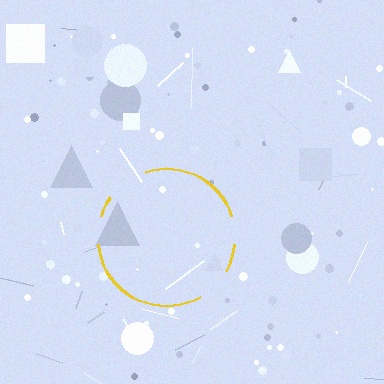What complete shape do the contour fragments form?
The contour fragments form a circle.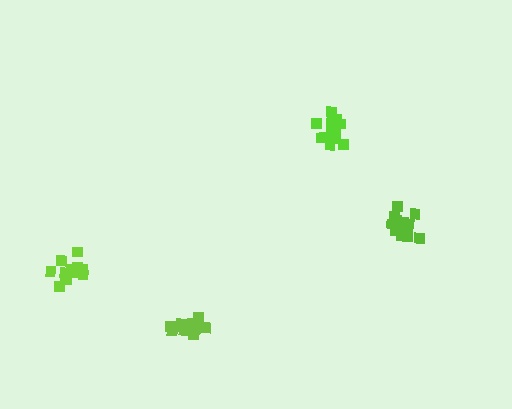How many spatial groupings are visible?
There are 4 spatial groupings.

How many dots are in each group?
Group 1: 17 dots, Group 2: 13 dots, Group 3: 14 dots, Group 4: 17 dots (61 total).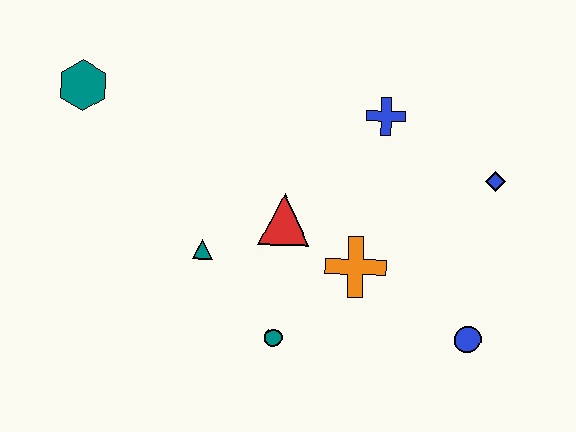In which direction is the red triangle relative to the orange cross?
The red triangle is to the left of the orange cross.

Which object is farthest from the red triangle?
The teal hexagon is farthest from the red triangle.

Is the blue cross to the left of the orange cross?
No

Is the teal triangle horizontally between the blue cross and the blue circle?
No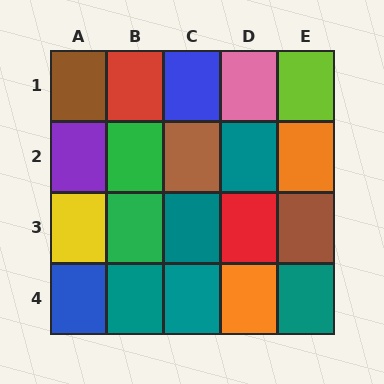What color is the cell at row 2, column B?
Green.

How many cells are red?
2 cells are red.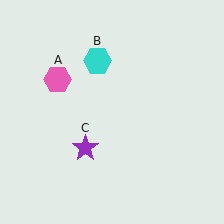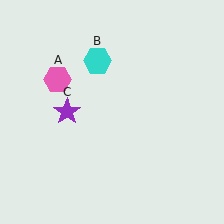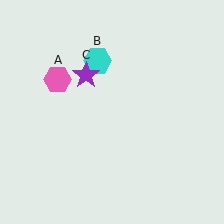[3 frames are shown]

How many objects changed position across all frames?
1 object changed position: purple star (object C).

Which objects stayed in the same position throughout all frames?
Pink hexagon (object A) and cyan hexagon (object B) remained stationary.